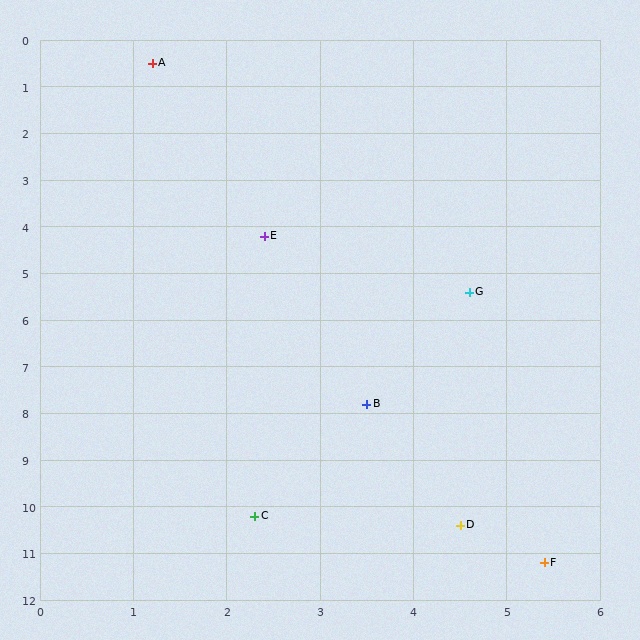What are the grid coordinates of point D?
Point D is at approximately (4.5, 10.4).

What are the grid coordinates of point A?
Point A is at approximately (1.2, 0.5).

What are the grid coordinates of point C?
Point C is at approximately (2.3, 10.2).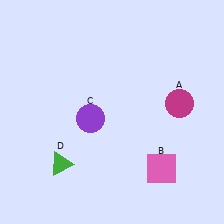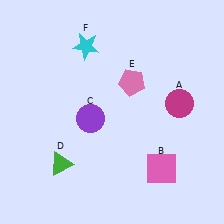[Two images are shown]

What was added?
A pink pentagon (E), a cyan star (F) were added in Image 2.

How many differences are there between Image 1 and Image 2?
There are 2 differences between the two images.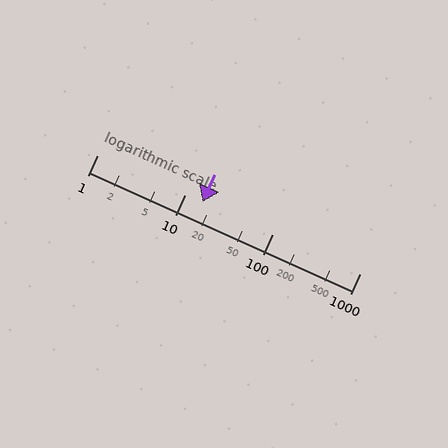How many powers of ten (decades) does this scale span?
The scale spans 3 decades, from 1 to 1000.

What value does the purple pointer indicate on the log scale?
The pointer indicates approximately 16.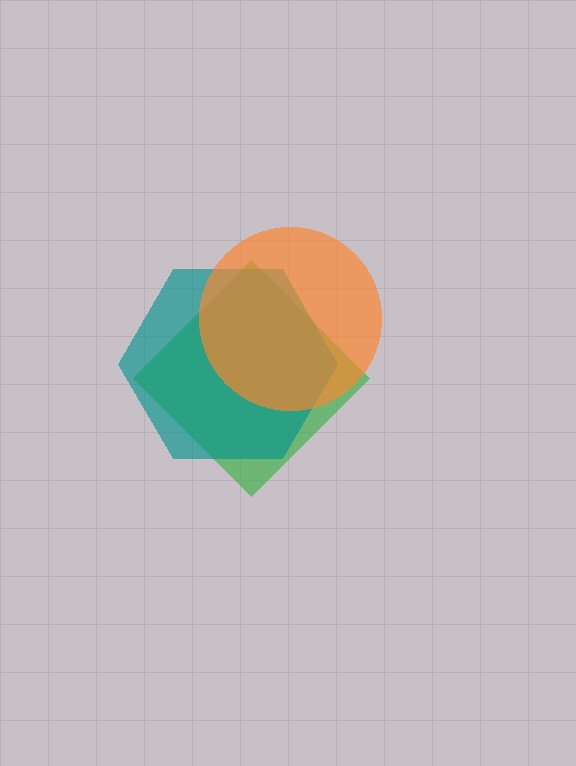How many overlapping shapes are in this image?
There are 3 overlapping shapes in the image.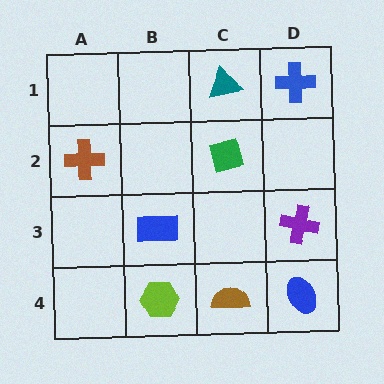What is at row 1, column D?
A blue cross.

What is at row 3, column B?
A blue rectangle.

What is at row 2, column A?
A brown cross.